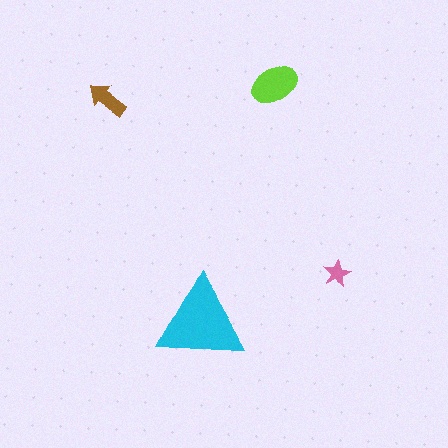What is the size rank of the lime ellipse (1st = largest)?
2nd.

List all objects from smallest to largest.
The pink star, the brown arrow, the lime ellipse, the cyan triangle.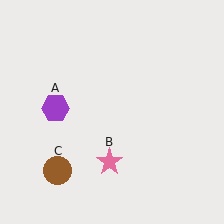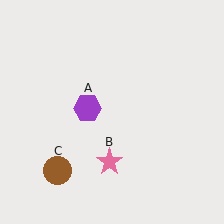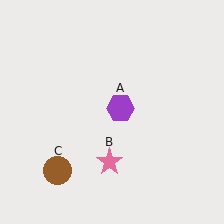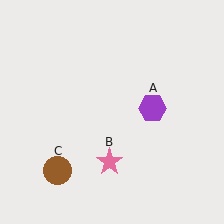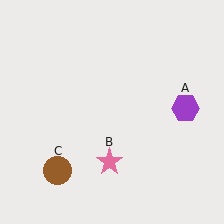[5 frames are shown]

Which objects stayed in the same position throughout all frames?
Pink star (object B) and brown circle (object C) remained stationary.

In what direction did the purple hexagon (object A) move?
The purple hexagon (object A) moved right.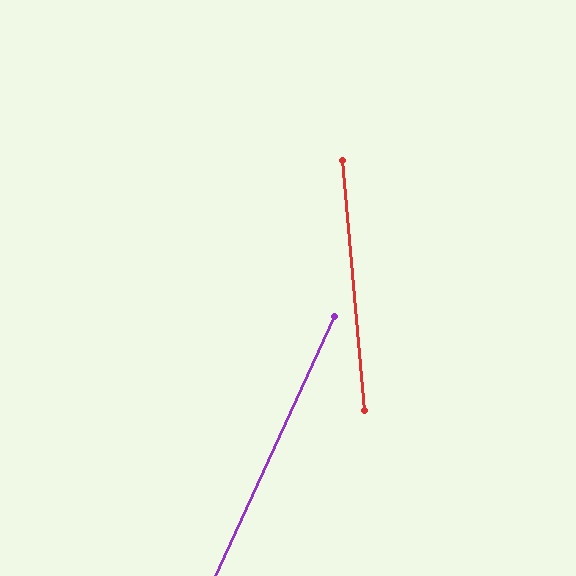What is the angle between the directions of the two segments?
Approximately 30 degrees.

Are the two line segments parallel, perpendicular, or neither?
Neither parallel nor perpendicular — they differ by about 30°.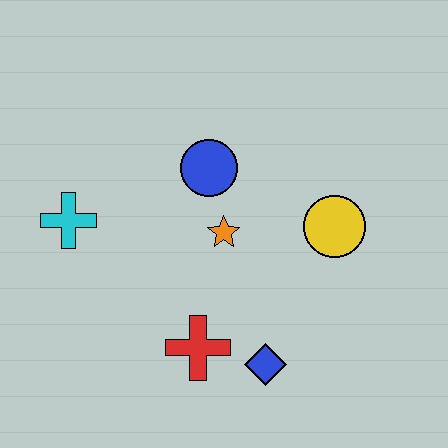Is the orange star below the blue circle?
Yes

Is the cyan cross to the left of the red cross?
Yes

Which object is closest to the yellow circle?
The orange star is closest to the yellow circle.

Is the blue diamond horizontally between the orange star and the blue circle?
No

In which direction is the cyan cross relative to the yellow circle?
The cyan cross is to the left of the yellow circle.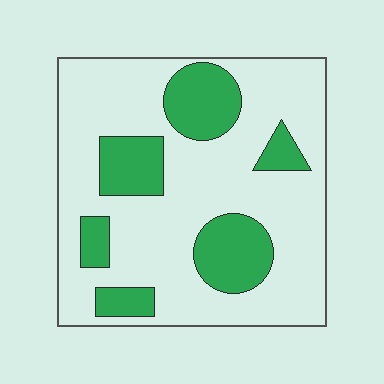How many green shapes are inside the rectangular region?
6.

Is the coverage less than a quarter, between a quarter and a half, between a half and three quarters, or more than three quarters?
Between a quarter and a half.